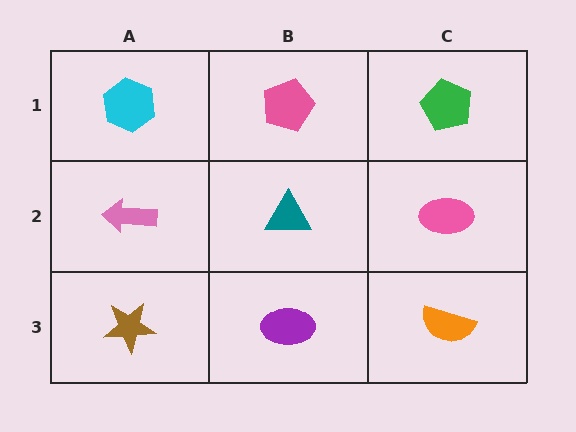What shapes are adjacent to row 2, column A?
A cyan hexagon (row 1, column A), a brown star (row 3, column A), a teal triangle (row 2, column B).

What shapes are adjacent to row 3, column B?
A teal triangle (row 2, column B), a brown star (row 3, column A), an orange semicircle (row 3, column C).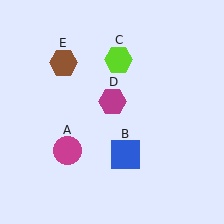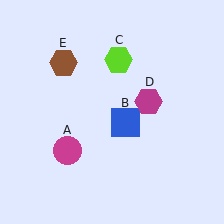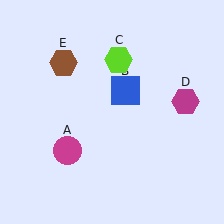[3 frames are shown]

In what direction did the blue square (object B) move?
The blue square (object B) moved up.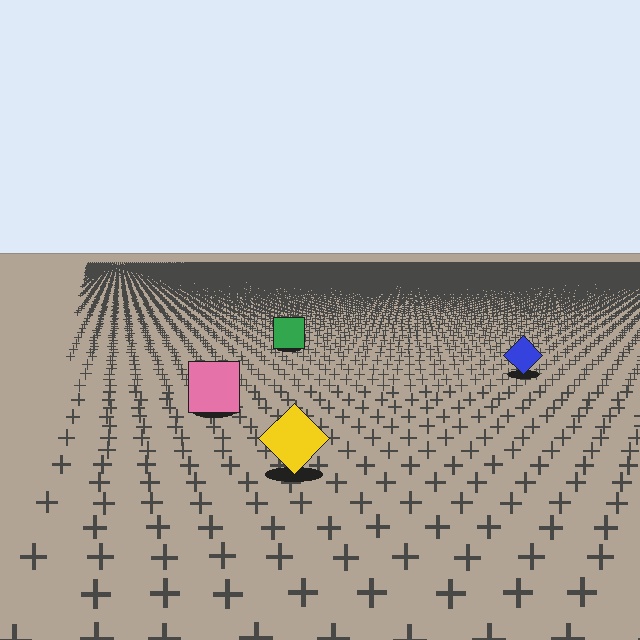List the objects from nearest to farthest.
From nearest to farthest: the yellow diamond, the pink square, the blue diamond, the green square.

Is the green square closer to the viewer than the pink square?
No. The pink square is closer — you can tell from the texture gradient: the ground texture is coarser near it.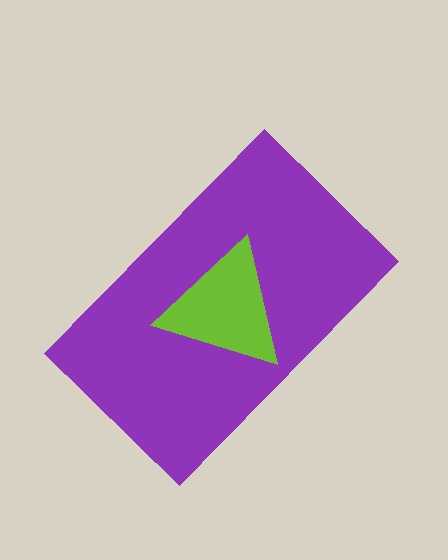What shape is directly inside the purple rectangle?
The lime triangle.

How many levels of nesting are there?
2.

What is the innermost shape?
The lime triangle.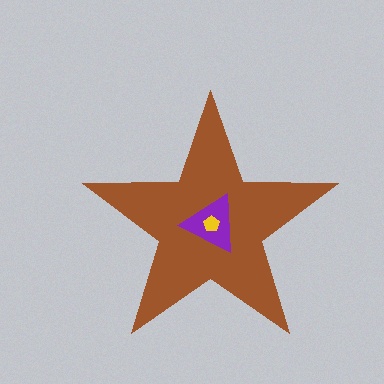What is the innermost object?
The yellow pentagon.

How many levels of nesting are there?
3.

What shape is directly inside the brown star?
The purple triangle.